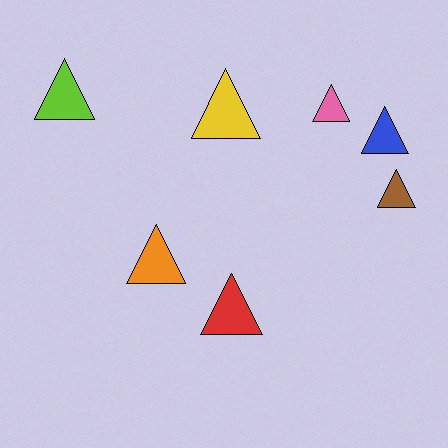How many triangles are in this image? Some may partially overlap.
There are 7 triangles.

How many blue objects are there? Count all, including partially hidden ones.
There is 1 blue object.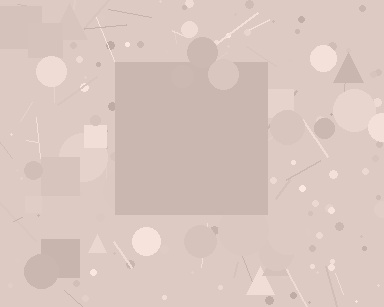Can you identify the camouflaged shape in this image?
The camouflaged shape is a square.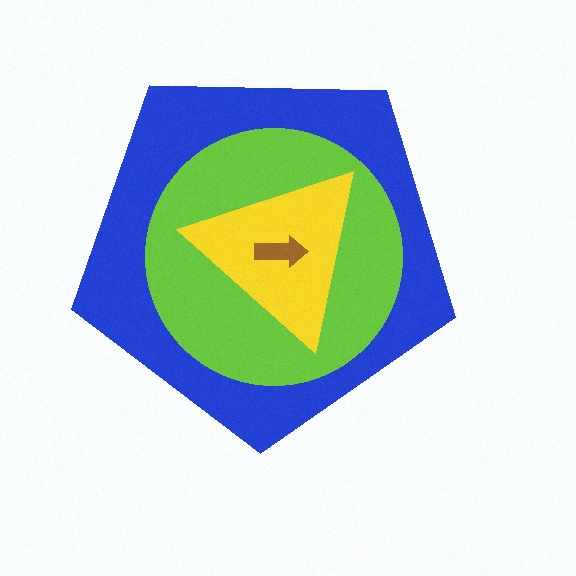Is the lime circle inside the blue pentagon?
Yes.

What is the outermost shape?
The blue pentagon.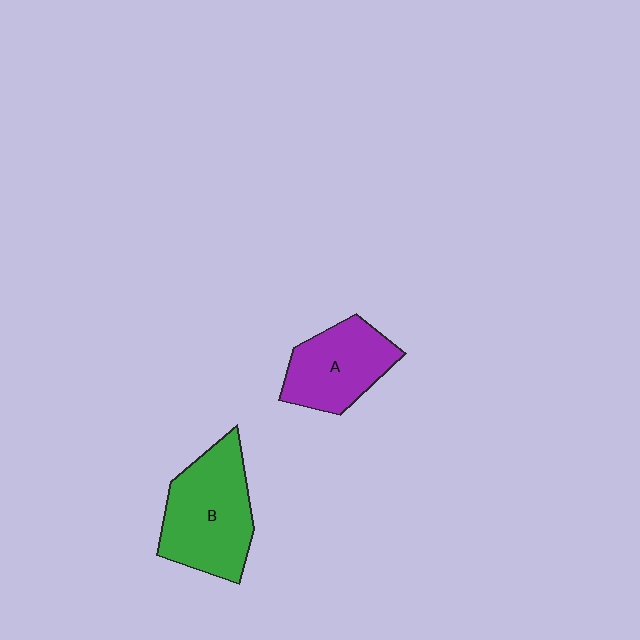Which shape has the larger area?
Shape B (green).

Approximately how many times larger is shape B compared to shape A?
Approximately 1.3 times.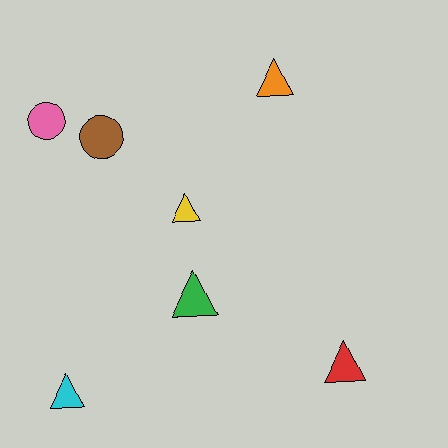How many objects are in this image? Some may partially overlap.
There are 7 objects.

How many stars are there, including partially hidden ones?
There are no stars.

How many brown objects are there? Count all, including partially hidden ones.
There is 1 brown object.